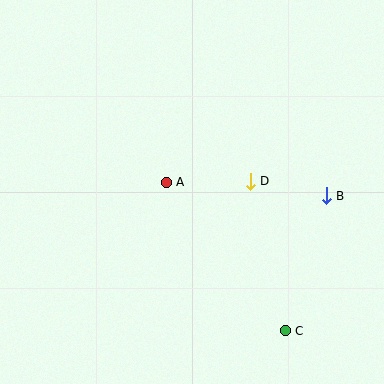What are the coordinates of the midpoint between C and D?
The midpoint between C and D is at (268, 256).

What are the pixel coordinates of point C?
Point C is at (285, 331).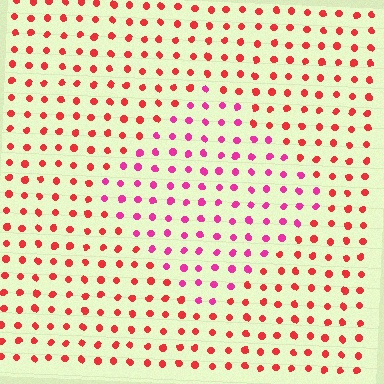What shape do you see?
I see a diamond.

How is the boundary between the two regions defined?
The boundary is defined purely by a slight shift in hue (about 35 degrees). Spacing, size, and orientation are identical on both sides.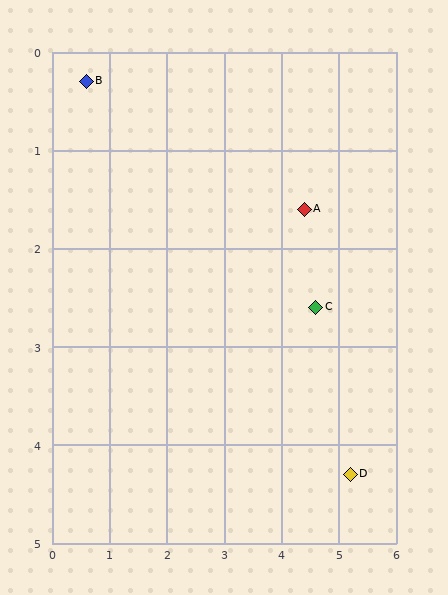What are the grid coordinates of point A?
Point A is at approximately (4.4, 1.6).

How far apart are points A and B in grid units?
Points A and B are about 4.0 grid units apart.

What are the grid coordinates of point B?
Point B is at approximately (0.6, 0.3).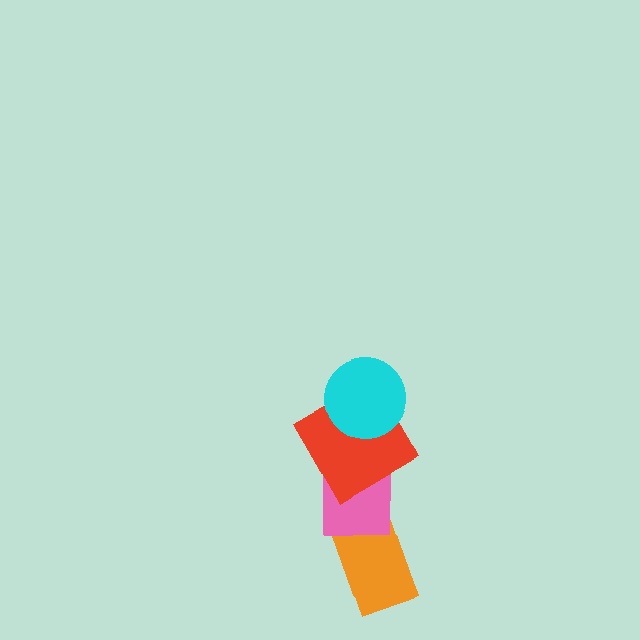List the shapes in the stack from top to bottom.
From top to bottom: the cyan circle, the red diamond, the pink square, the orange rectangle.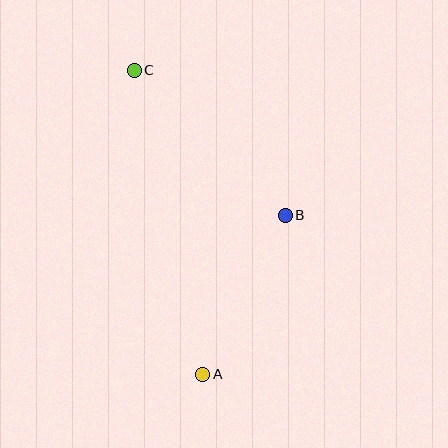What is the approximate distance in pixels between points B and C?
The distance between B and C is approximately 210 pixels.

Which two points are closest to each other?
Points A and B are closest to each other.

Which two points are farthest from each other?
Points A and C are farthest from each other.